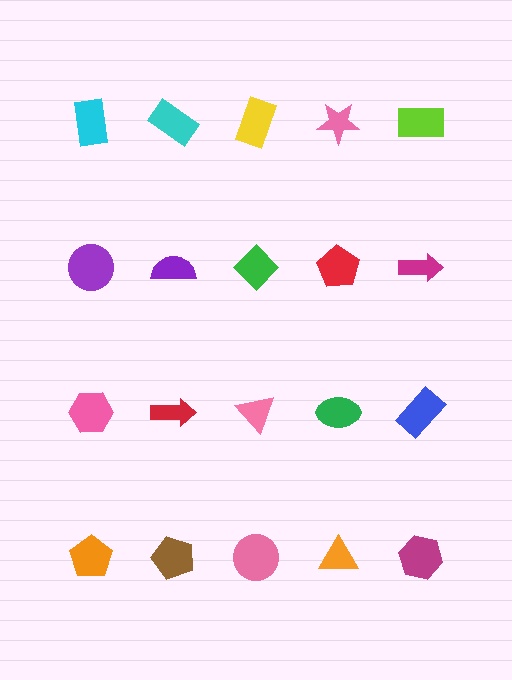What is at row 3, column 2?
A red arrow.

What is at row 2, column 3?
A green diamond.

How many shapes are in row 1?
5 shapes.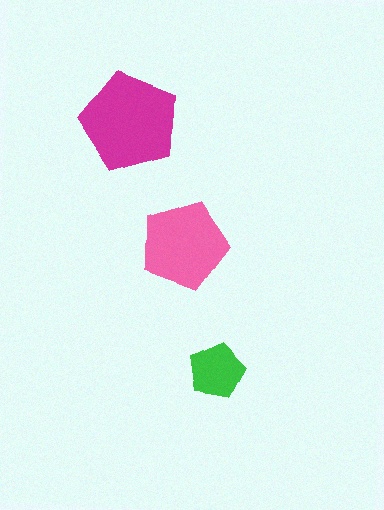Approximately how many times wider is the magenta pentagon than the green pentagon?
About 2 times wider.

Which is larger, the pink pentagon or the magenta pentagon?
The magenta one.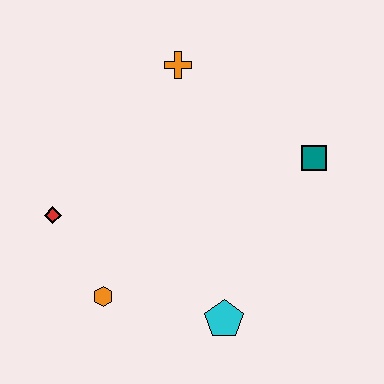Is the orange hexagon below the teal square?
Yes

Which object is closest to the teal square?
The orange cross is closest to the teal square.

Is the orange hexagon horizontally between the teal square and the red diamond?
Yes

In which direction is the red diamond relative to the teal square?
The red diamond is to the left of the teal square.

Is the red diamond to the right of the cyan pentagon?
No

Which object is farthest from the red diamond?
The teal square is farthest from the red diamond.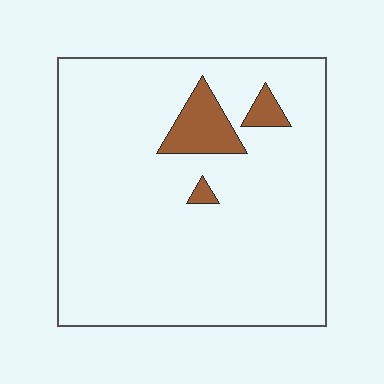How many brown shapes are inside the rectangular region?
3.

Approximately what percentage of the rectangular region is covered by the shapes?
Approximately 5%.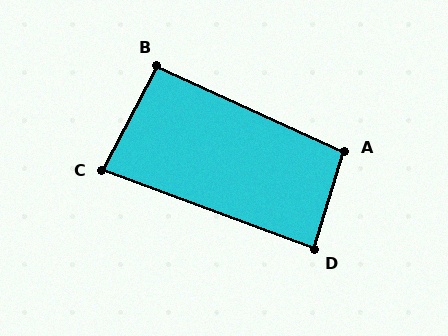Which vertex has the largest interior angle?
A, at approximately 97 degrees.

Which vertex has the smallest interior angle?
C, at approximately 83 degrees.